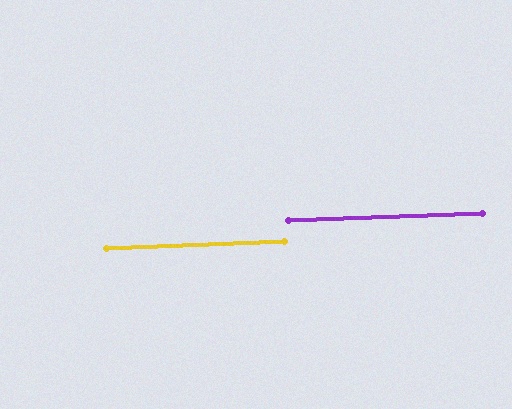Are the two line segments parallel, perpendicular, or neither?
Parallel — their directions differ by only 0.4°.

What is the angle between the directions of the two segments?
Approximately 0 degrees.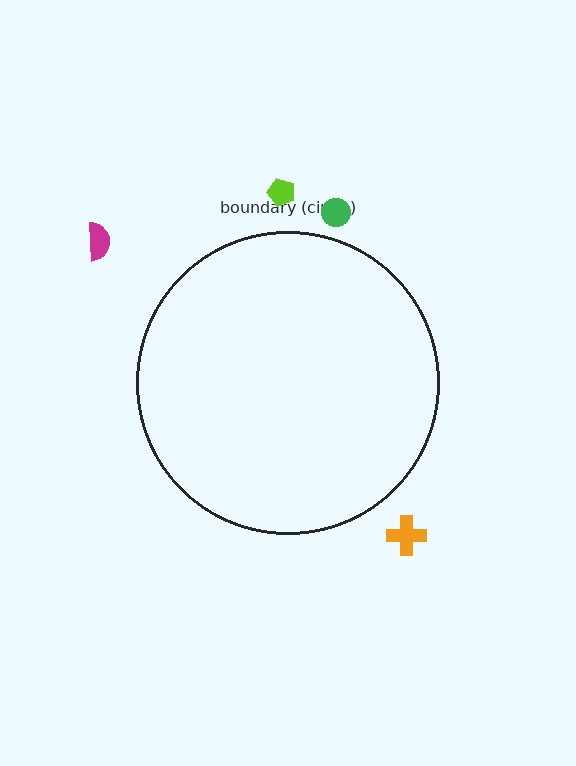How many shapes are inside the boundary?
0 inside, 4 outside.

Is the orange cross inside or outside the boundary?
Outside.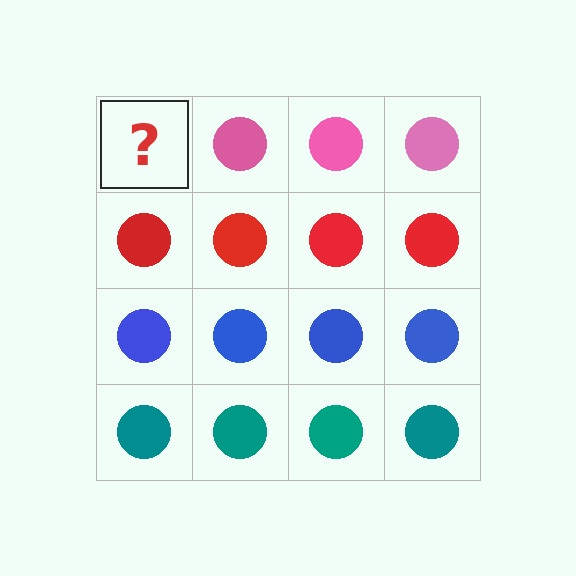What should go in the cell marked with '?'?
The missing cell should contain a pink circle.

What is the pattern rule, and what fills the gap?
The rule is that each row has a consistent color. The gap should be filled with a pink circle.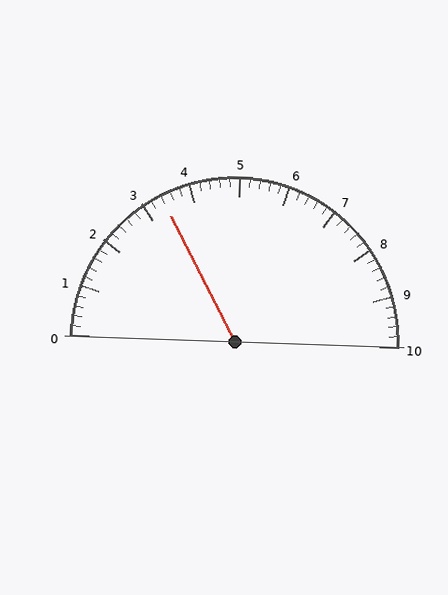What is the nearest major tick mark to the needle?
The nearest major tick mark is 3.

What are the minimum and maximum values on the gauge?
The gauge ranges from 0 to 10.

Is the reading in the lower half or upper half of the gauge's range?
The reading is in the lower half of the range (0 to 10).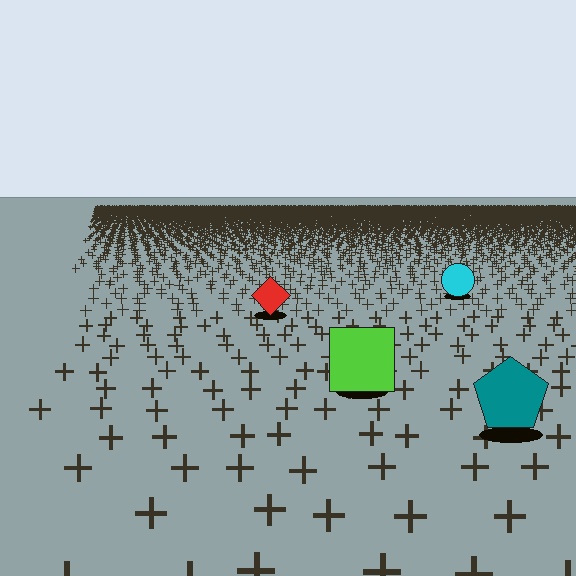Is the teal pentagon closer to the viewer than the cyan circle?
Yes. The teal pentagon is closer — you can tell from the texture gradient: the ground texture is coarser near it.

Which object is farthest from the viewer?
The cyan circle is farthest from the viewer. It appears smaller and the ground texture around it is denser.